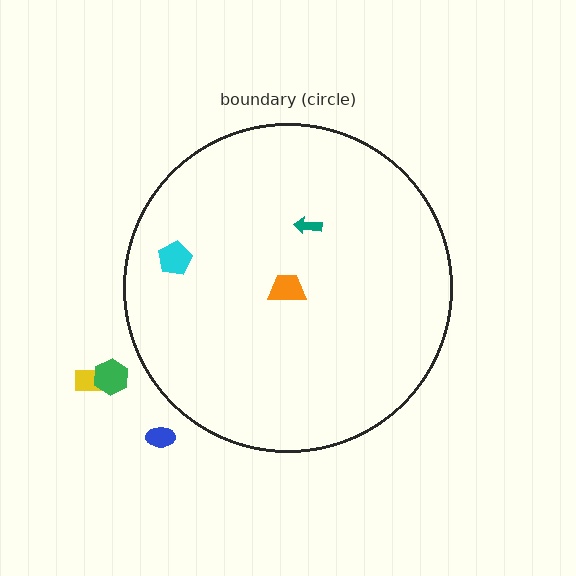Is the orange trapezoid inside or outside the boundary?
Inside.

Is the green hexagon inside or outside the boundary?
Outside.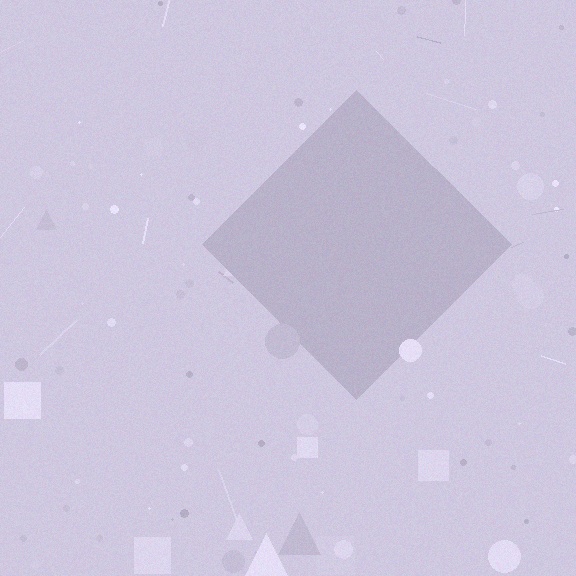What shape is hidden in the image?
A diamond is hidden in the image.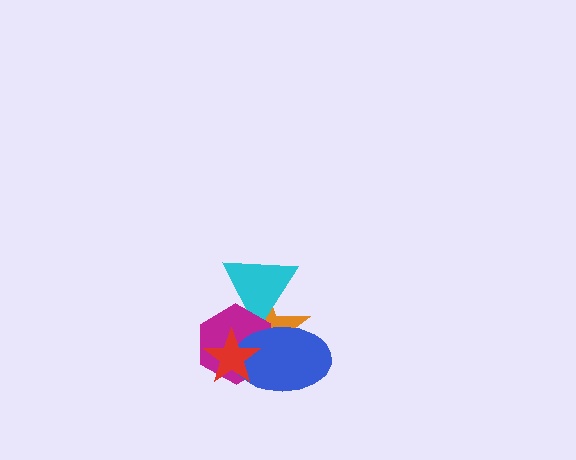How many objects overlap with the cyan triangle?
3 objects overlap with the cyan triangle.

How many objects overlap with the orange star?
4 objects overlap with the orange star.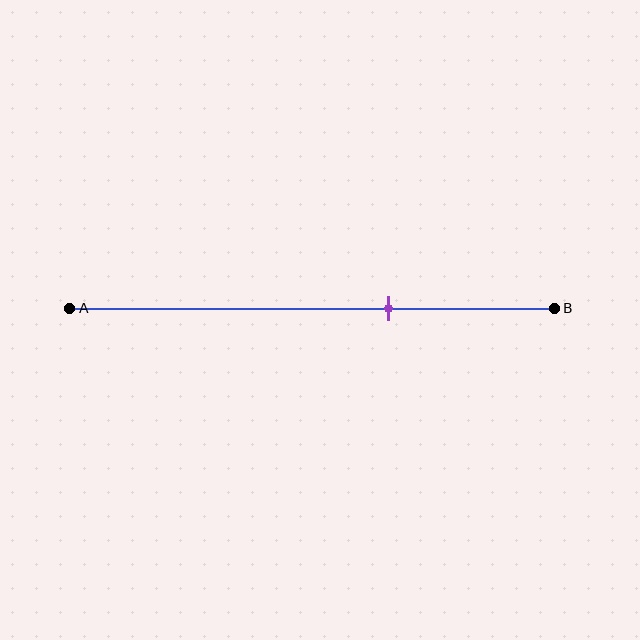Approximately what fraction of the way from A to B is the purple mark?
The purple mark is approximately 65% of the way from A to B.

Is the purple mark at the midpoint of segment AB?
No, the mark is at about 65% from A, not at the 50% midpoint.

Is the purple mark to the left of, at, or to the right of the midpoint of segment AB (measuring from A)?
The purple mark is to the right of the midpoint of segment AB.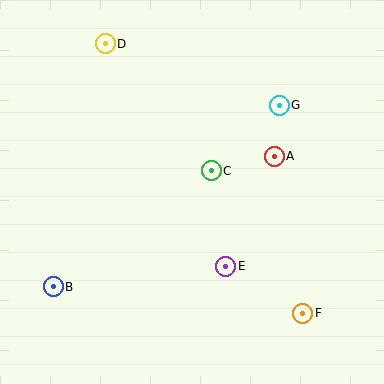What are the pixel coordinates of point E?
Point E is at (226, 266).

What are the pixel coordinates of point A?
Point A is at (274, 156).